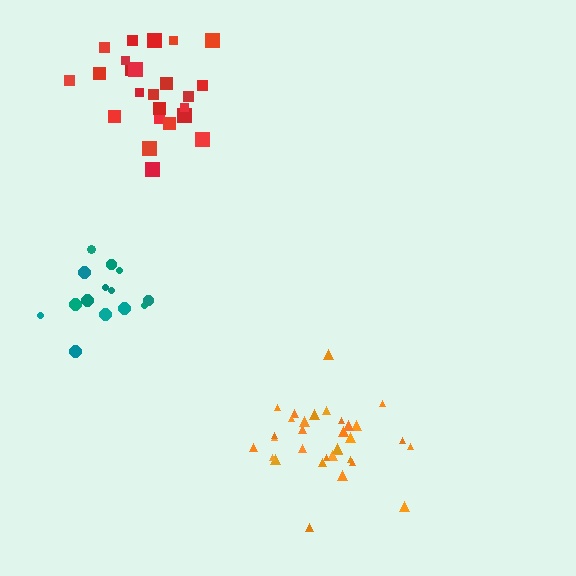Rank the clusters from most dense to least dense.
orange, teal, red.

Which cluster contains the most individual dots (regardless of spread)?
Orange (32).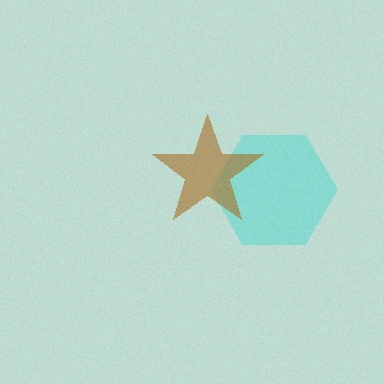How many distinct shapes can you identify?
There are 2 distinct shapes: a cyan hexagon, a brown star.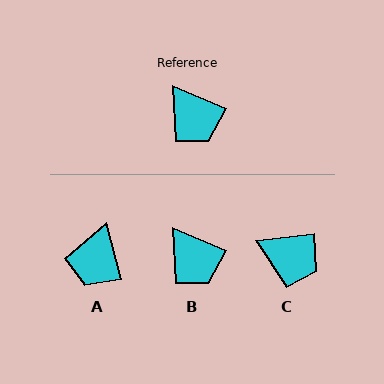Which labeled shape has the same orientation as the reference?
B.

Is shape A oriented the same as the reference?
No, it is off by about 52 degrees.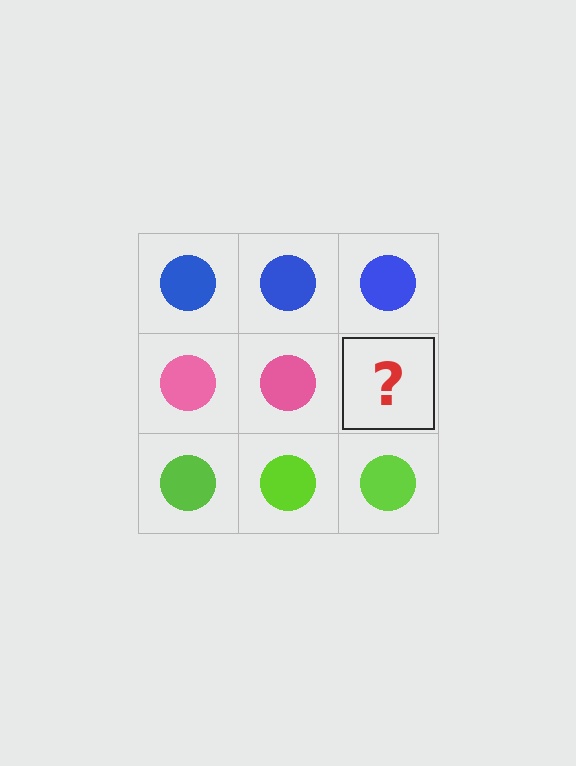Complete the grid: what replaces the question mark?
The question mark should be replaced with a pink circle.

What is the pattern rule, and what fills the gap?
The rule is that each row has a consistent color. The gap should be filled with a pink circle.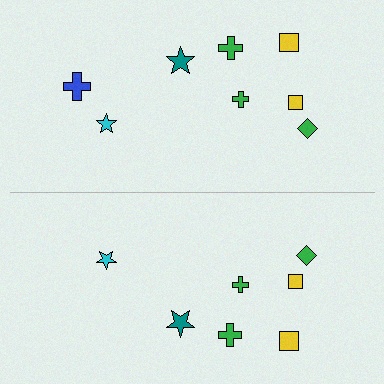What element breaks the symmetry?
A blue cross is missing from the bottom side.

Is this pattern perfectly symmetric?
No, the pattern is not perfectly symmetric. A blue cross is missing from the bottom side.